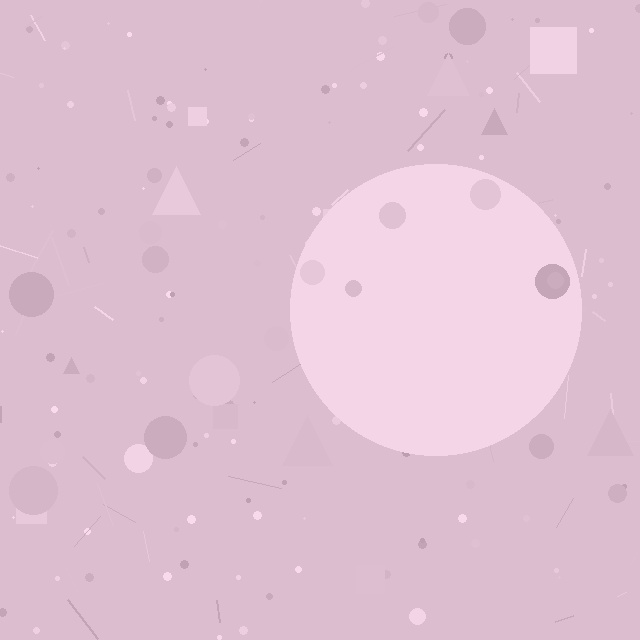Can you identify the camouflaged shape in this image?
The camouflaged shape is a circle.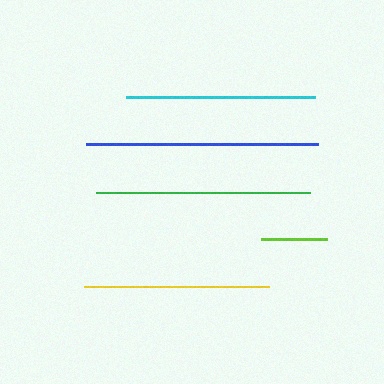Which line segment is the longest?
The blue line is the longest at approximately 232 pixels.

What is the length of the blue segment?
The blue segment is approximately 232 pixels long.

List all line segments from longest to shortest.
From longest to shortest: blue, green, cyan, yellow, lime.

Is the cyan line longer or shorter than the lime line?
The cyan line is longer than the lime line.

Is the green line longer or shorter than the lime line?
The green line is longer than the lime line.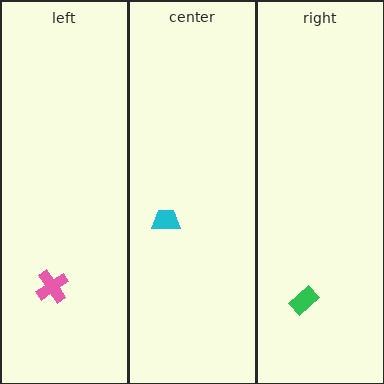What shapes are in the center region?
The cyan trapezoid.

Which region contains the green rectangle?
The right region.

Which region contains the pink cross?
The left region.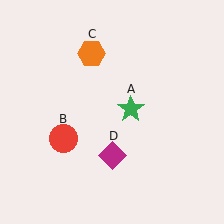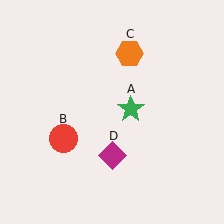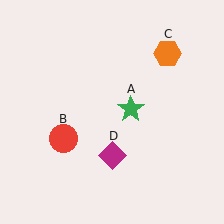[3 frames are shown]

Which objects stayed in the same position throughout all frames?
Green star (object A) and red circle (object B) and magenta diamond (object D) remained stationary.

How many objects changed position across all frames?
1 object changed position: orange hexagon (object C).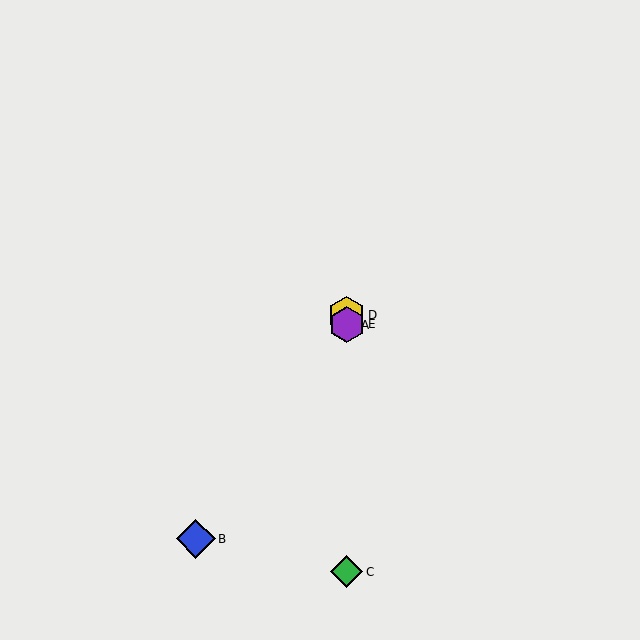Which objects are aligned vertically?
Objects A, C, D, E are aligned vertically.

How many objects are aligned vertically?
4 objects (A, C, D, E) are aligned vertically.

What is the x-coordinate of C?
Object C is at x≈347.